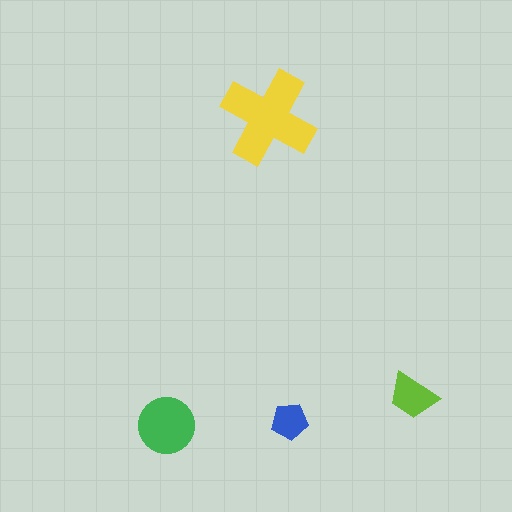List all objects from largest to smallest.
The yellow cross, the green circle, the lime trapezoid, the blue pentagon.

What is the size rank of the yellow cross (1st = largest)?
1st.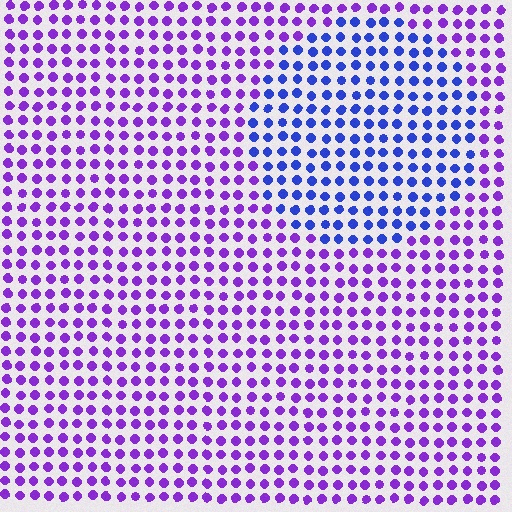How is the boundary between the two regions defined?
The boundary is defined purely by a slight shift in hue (about 43 degrees). Spacing, size, and orientation are identical on both sides.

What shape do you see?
I see a circle.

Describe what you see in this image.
The image is filled with small purple elements in a uniform arrangement. A circle-shaped region is visible where the elements are tinted to a slightly different hue, forming a subtle color boundary.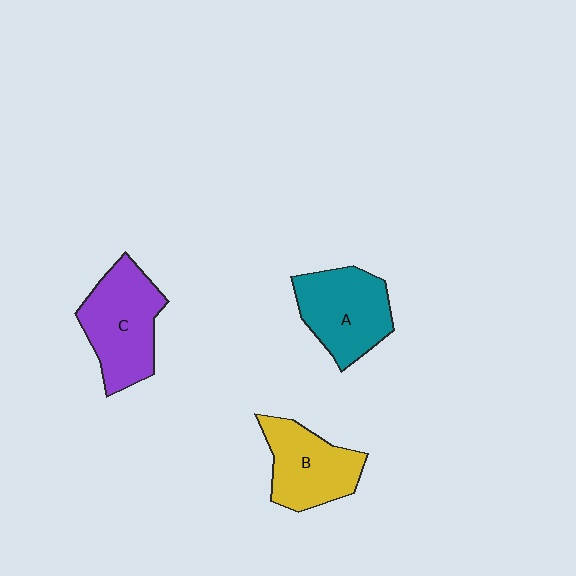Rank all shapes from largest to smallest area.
From largest to smallest: C (purple), A (teal), B (yellow).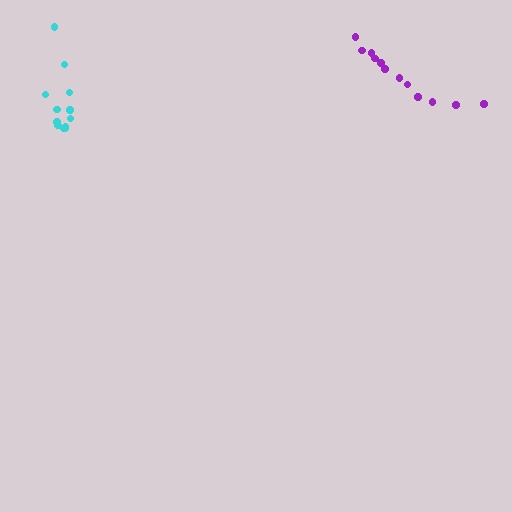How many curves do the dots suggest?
There are 2 distinct paths.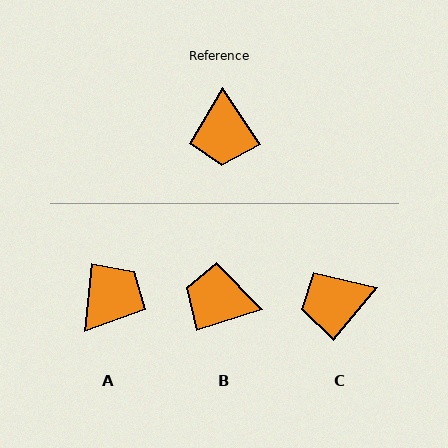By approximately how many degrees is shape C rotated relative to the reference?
Approximately 73 degrees clockwise.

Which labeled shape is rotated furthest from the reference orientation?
A, about 141 degrees away.